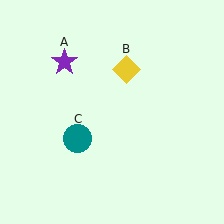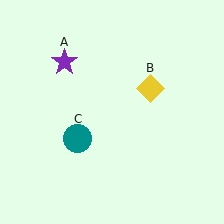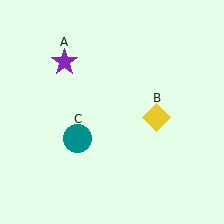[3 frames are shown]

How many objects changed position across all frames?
1 object changed position: yellow diamond (object B).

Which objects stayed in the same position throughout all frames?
Purple star (object A) and teal circle (object C) remained stationary.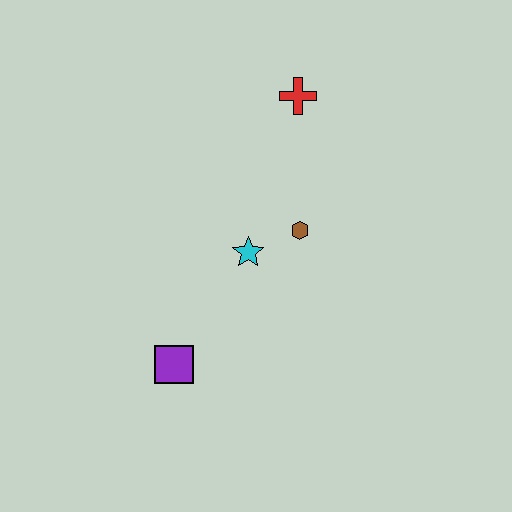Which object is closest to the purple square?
The cyan star is closest to the purple square.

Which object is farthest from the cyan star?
The red cross is farthest from the cyan star.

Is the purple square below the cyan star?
Yes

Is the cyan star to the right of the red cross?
No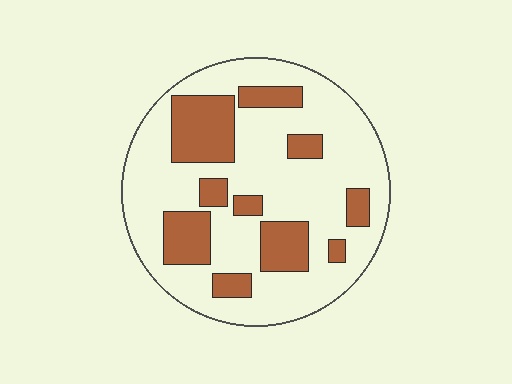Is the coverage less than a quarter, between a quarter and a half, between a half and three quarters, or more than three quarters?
Between a quarter and a half.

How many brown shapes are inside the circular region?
10.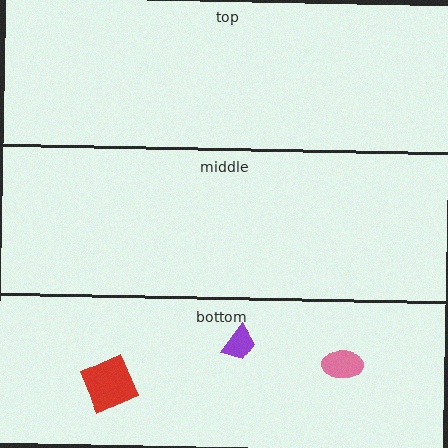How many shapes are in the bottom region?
3.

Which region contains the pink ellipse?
The bottom region.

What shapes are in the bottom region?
The purple trapezoid, the red square, the pink ellipse.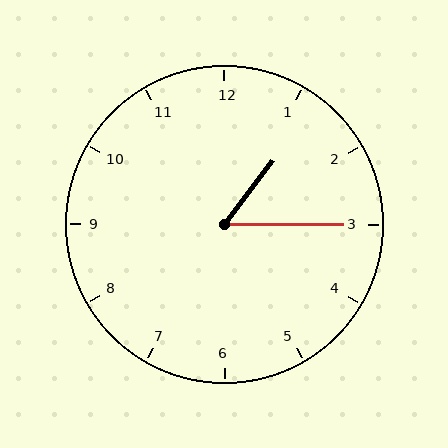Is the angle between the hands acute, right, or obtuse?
It is acute.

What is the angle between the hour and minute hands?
Approximately 52 degrees.